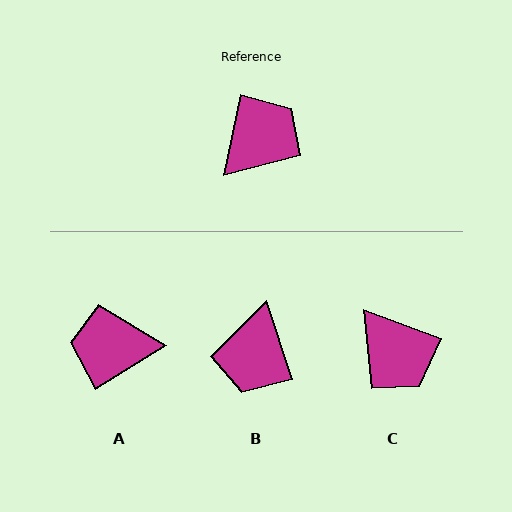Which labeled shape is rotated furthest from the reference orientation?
B, about 150 degrees away.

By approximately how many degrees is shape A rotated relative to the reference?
Approximately 133 degrees counter-clockwise.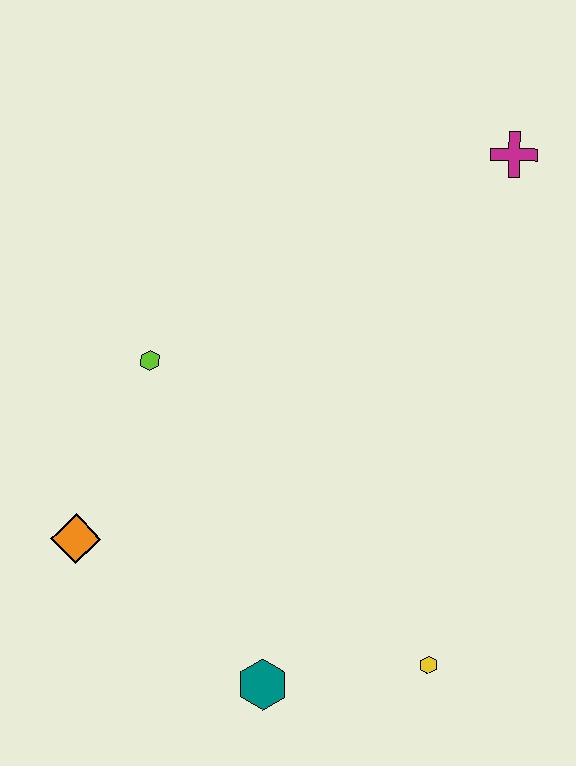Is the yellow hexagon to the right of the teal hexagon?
Yes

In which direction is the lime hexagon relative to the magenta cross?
The lime hexagon is to the left of the magenta cross.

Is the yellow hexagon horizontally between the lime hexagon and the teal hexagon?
No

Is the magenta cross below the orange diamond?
No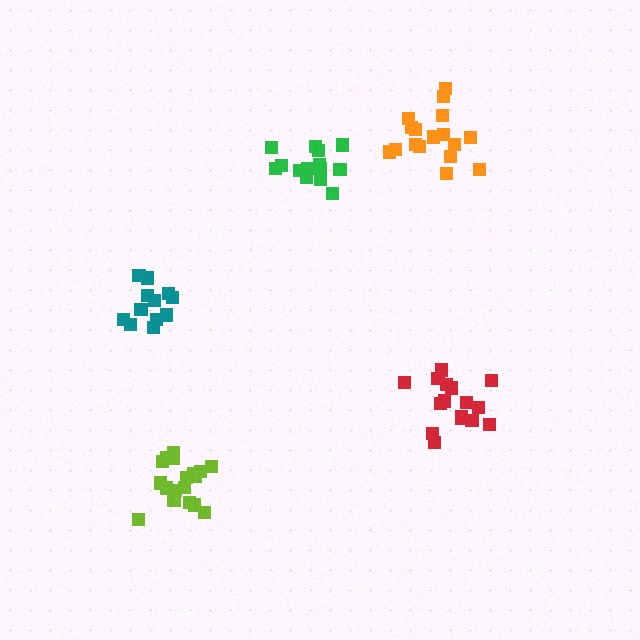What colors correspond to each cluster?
The clusters are colored: red, orange, lime, teal, green.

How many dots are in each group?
Group 1: 16 dots, Group 2: 17 dots, Group 3: 18 dots, Group 4: 12 dots, Group 5: 14 dots (77 total).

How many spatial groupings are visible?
There are 5 spatial groupings.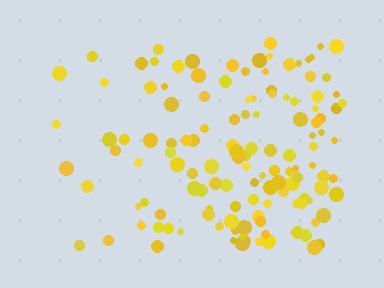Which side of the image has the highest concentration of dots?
The right.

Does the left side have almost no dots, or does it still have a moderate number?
Still a moderate number, just noticeably fewer than the right.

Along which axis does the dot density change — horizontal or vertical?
Horizontal.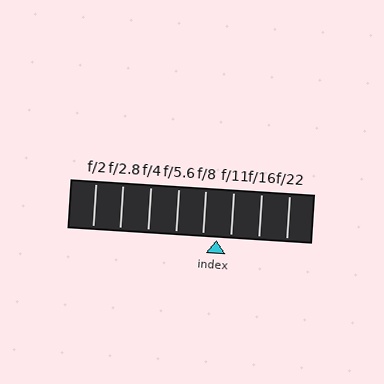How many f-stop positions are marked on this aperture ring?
There are 8 f-stop positions marked.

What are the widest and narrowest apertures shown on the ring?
The widest aperture shown is f/2 and the narrowest is f/22.